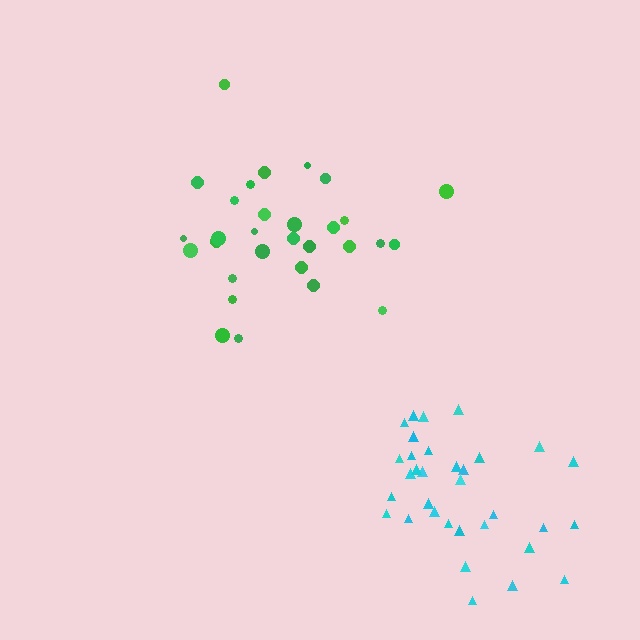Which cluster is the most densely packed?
Cyan.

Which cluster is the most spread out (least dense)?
Green.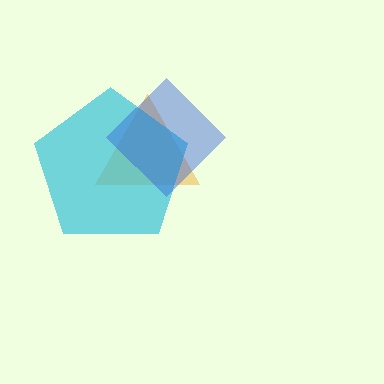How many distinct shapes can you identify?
There are 3 distinct shapes: an orange triangle, a cyan pentagon, a blue diamond.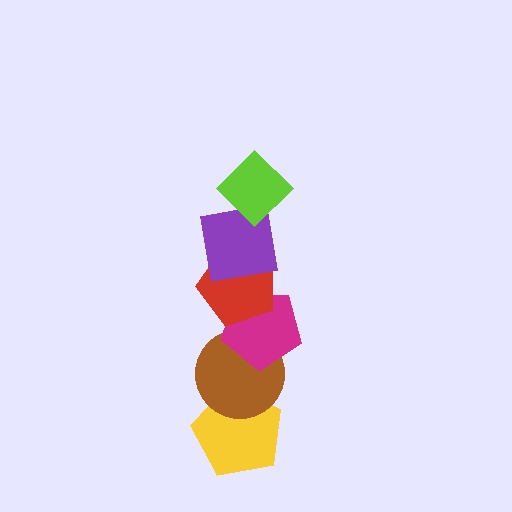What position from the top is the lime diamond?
The lime diamond is 1st from the top.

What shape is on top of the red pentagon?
The purple square is on top of the red pentagon.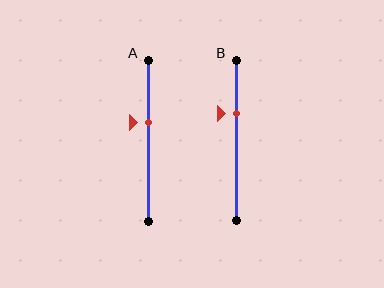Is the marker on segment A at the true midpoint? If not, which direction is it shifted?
No, the marker on segment A is shifted upward by about 11% of the segment length.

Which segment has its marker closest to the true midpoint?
Segment A has its marker closest to the true midpoint.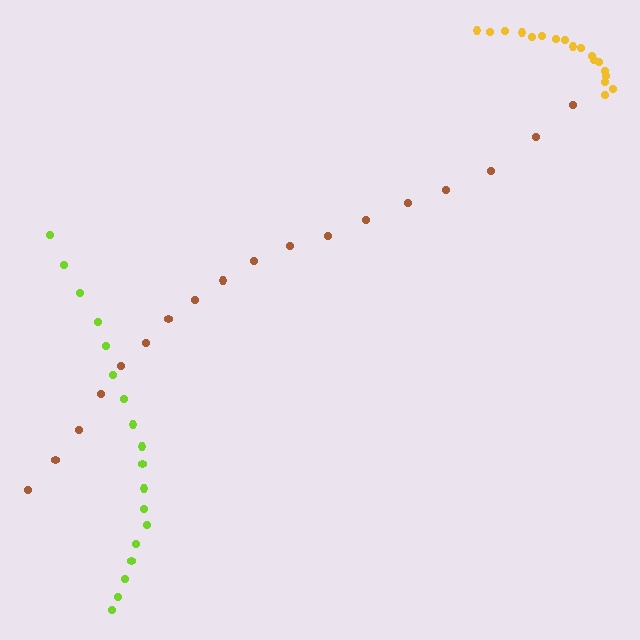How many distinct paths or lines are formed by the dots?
There are 3 distinct paths.